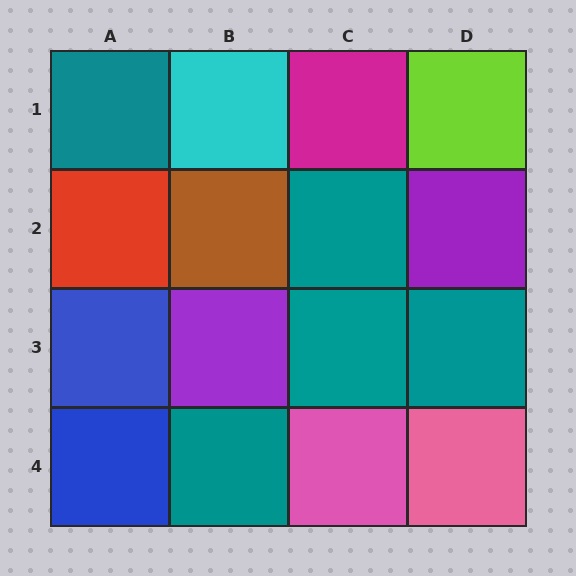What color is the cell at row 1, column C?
Magenta.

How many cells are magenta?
1 cell is magenta.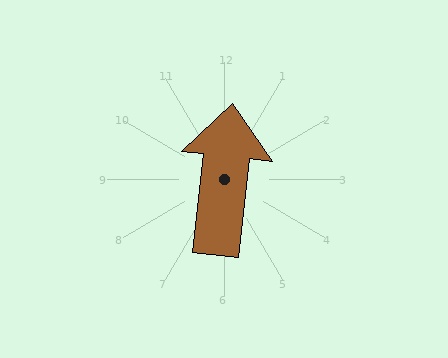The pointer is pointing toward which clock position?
Roughly 12 o'clock.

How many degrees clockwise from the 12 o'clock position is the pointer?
Approximately 7 degrees.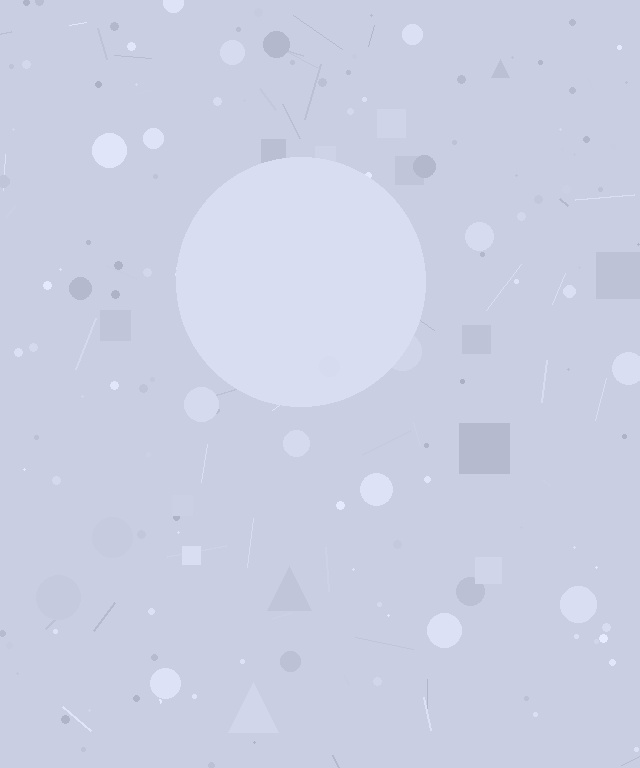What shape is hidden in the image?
A circle is hidden in the image.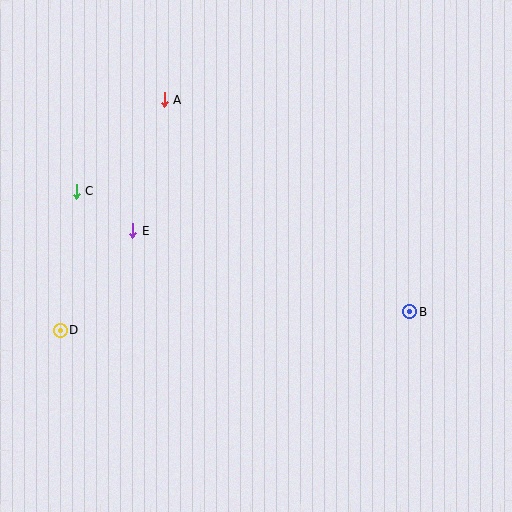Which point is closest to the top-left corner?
Point A is closest to the top-left corner.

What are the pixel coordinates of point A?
Point A is at (164, 100).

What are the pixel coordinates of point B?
Point B is at (409, 312).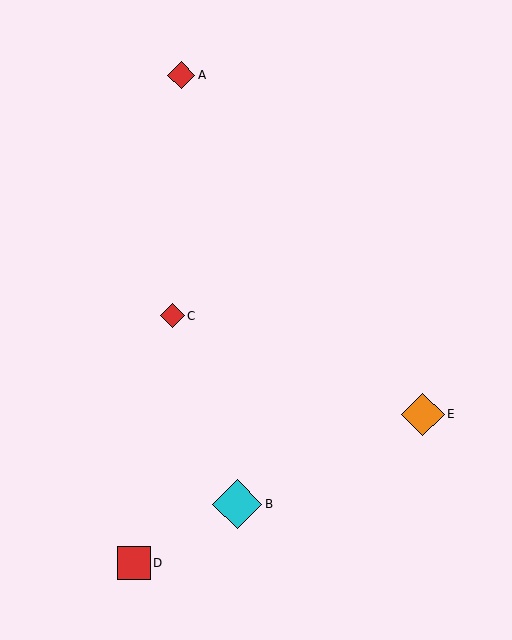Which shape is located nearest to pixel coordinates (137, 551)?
The red square (labeled D) at (134, 563) is nearest to that location.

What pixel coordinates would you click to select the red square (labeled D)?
Click at (134, 563) to select the red square D.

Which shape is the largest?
The cyan diamond (labeled B) is the largest.